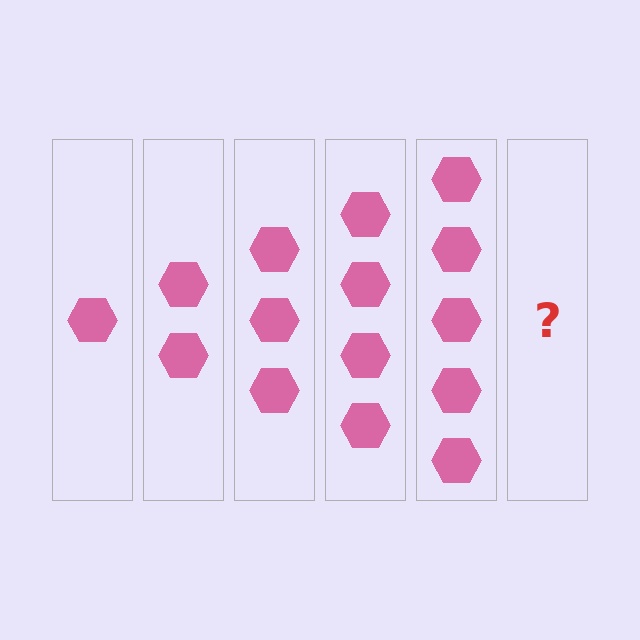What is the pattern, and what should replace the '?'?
The pattern is that each step adds one more hexagon. The '?' should be 6 hexagons.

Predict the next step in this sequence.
The next step is 6 hexagons.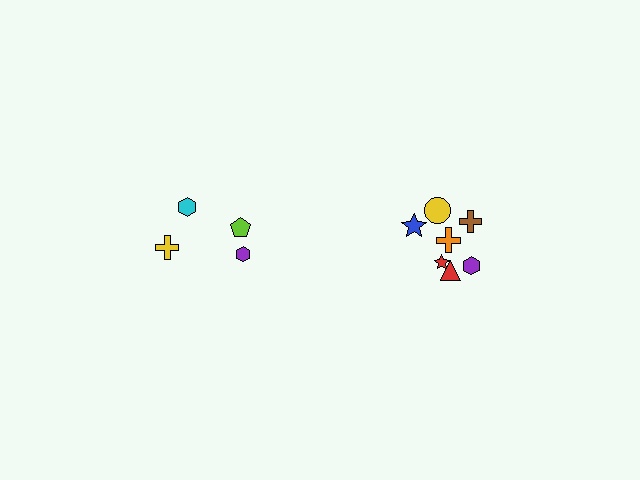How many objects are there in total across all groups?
There are 11 objects.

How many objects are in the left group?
There are 4 objects.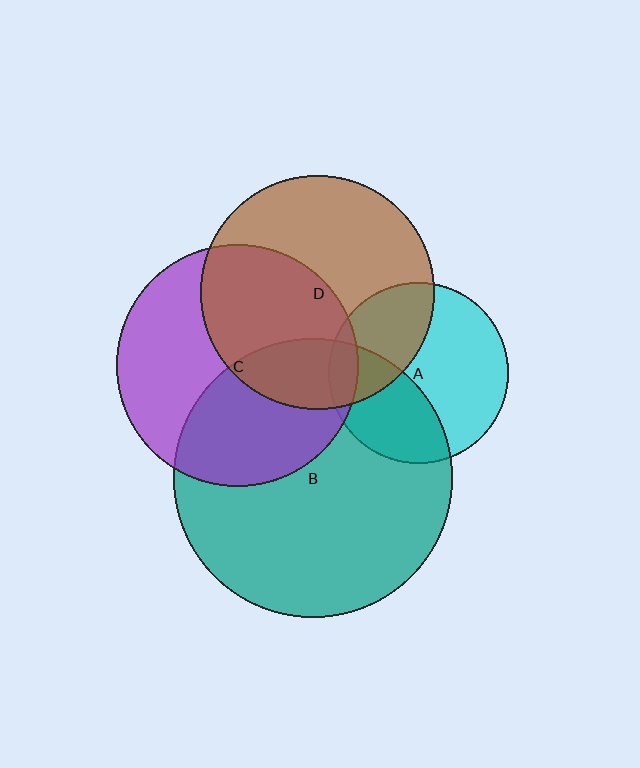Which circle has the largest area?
Circle B (teal).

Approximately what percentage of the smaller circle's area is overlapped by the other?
Approximately 35%.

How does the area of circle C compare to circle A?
Approximately 1.8 times.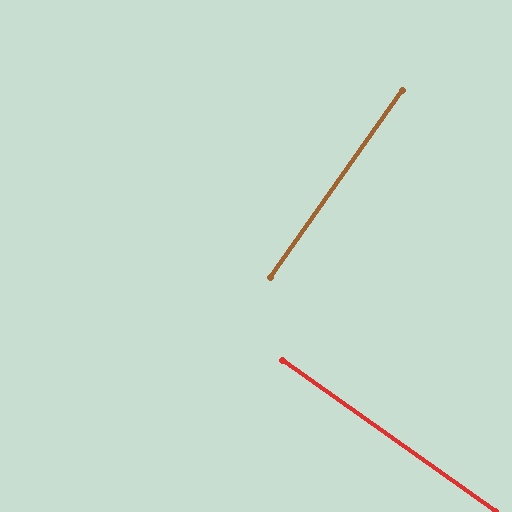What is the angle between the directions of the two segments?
Approximately 90 degrees.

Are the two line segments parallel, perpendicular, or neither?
Perpendicular — they meet at approximately 90°.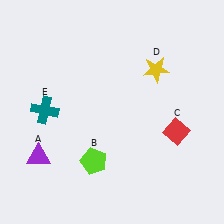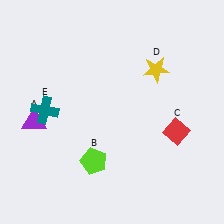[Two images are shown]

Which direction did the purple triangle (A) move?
The purple triangle (A) moved up.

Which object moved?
The purple triangle (A) moved up.